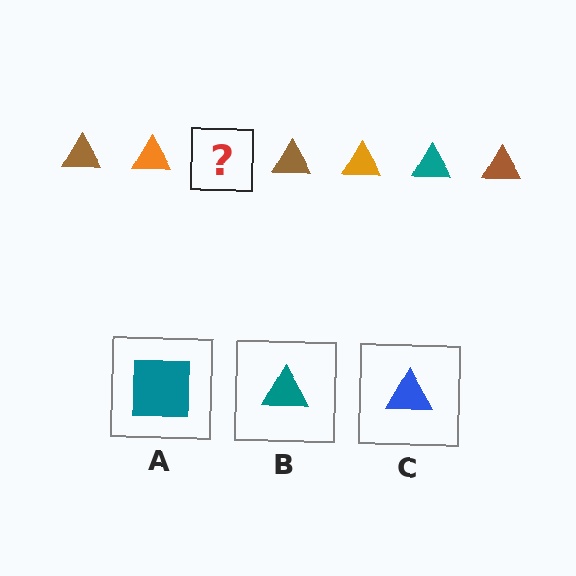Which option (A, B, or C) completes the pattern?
B.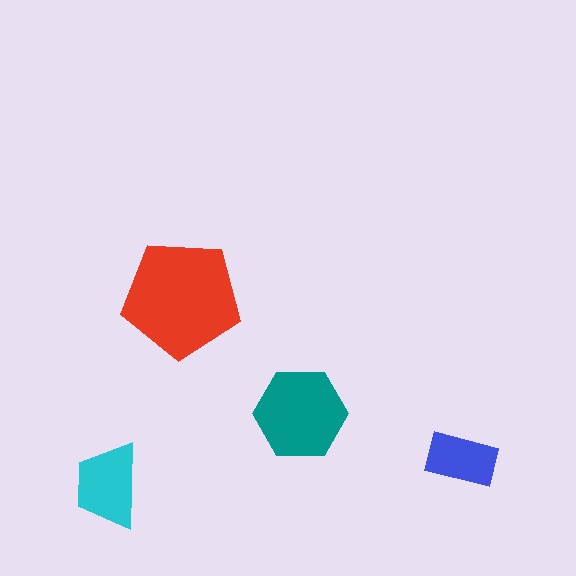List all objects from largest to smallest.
The red pentagon, the teal hexagon, the cyan trapezoid, the blue rectangle.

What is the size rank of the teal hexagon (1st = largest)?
2nd.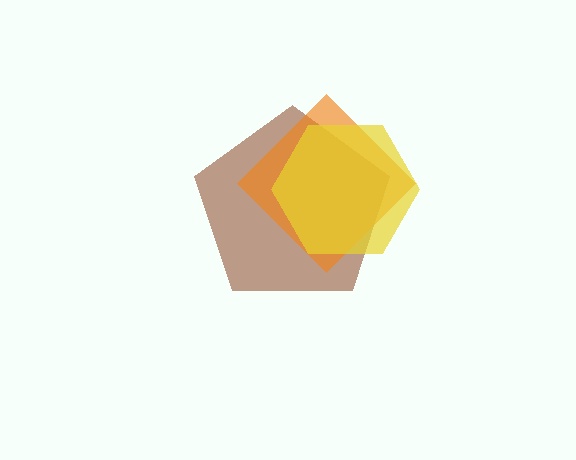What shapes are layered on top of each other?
The layered shapes are: a brown pentagon, an orange diamond, a yellow hexagon.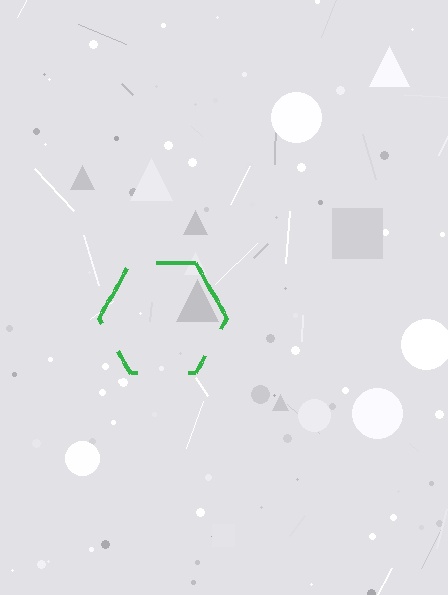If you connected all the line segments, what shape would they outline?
They would outline a hexagon.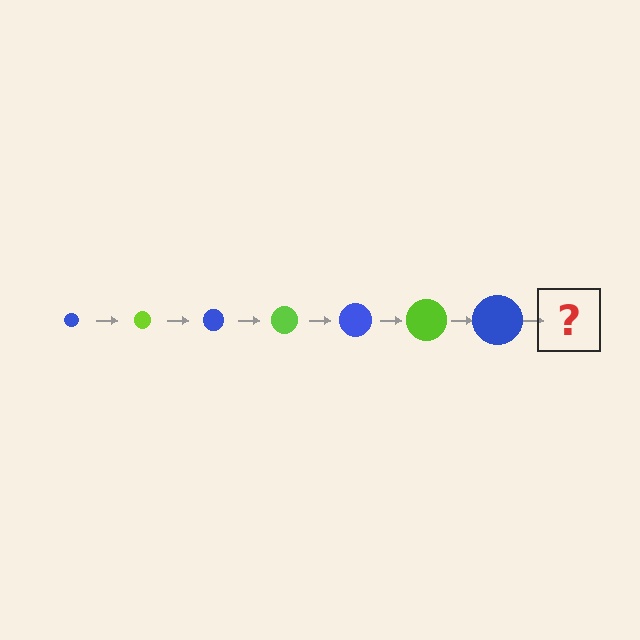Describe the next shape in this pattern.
It should be a lime circle, larger than the previous one.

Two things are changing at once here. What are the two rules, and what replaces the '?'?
The two rules are that the circle grows larger each step and the color cycles through blue and lime. The '?' should be a lime circle, larger than the previous one.